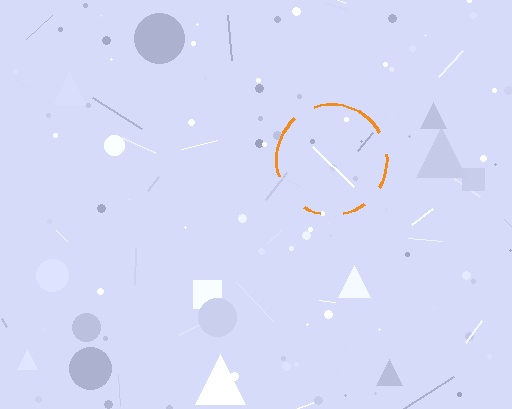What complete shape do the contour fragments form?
The contour fragments form a circle.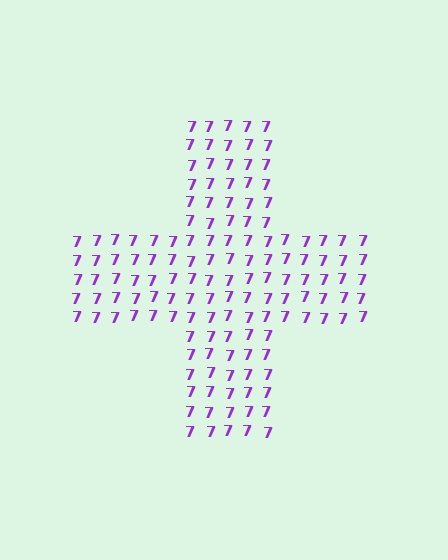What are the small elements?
The small elements are digit 7's.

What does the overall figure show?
The overall figure shows a cross.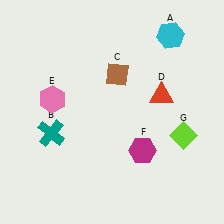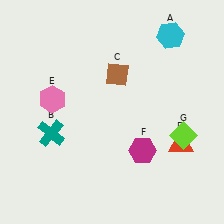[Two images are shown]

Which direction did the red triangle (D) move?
The red triangle (D) moved down.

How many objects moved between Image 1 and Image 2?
1 object moved between the two images.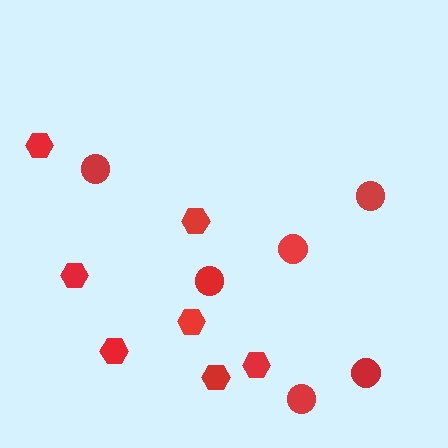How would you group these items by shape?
There are 2 groups: one group of hexagons (7) and one group of circles (6).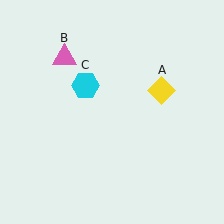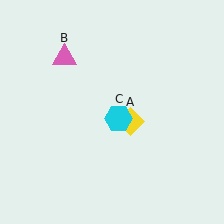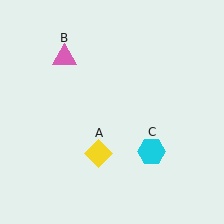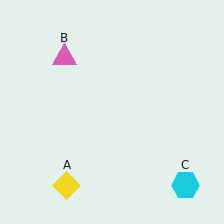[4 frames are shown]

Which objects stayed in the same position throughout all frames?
Pink triangle (object B) remained stationary.